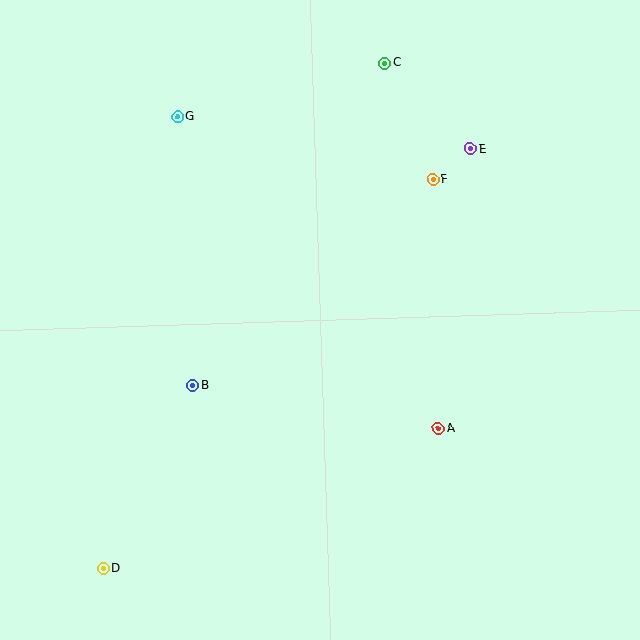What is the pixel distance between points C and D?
The distance between C and D is 578 pixels.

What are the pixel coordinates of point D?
Point D is at (103, 568).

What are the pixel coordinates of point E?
Point E is at (470, 149).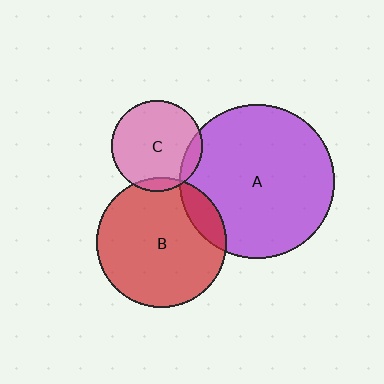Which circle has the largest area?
Circle A (purple).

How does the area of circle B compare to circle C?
Approximately 2.0 times.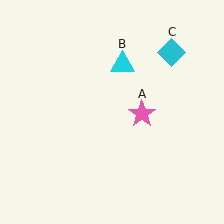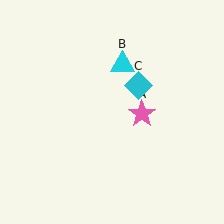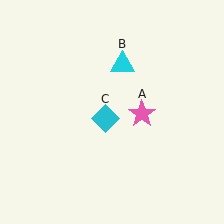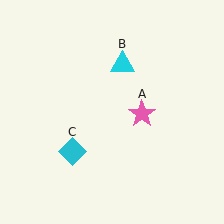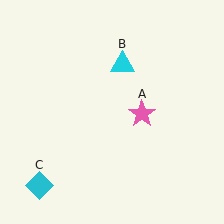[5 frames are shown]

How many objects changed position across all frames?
1 object changed position: cyan diamond (object C).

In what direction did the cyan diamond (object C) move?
The cyan diamond (object C) moved down and to the left.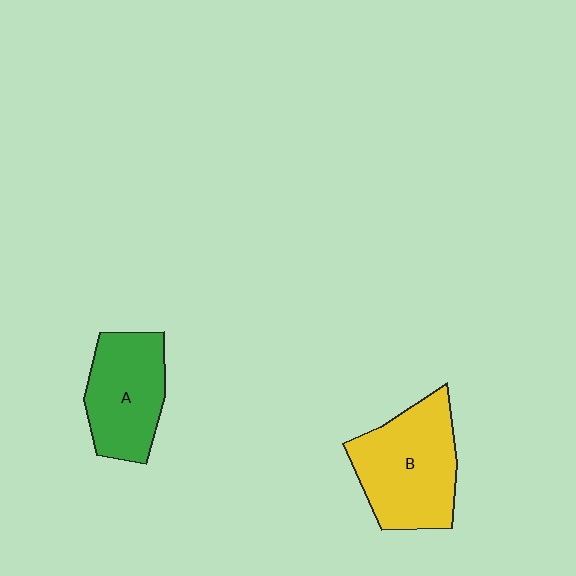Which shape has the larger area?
Shape B (yellow).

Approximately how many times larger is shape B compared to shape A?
Approximately 1.2 times.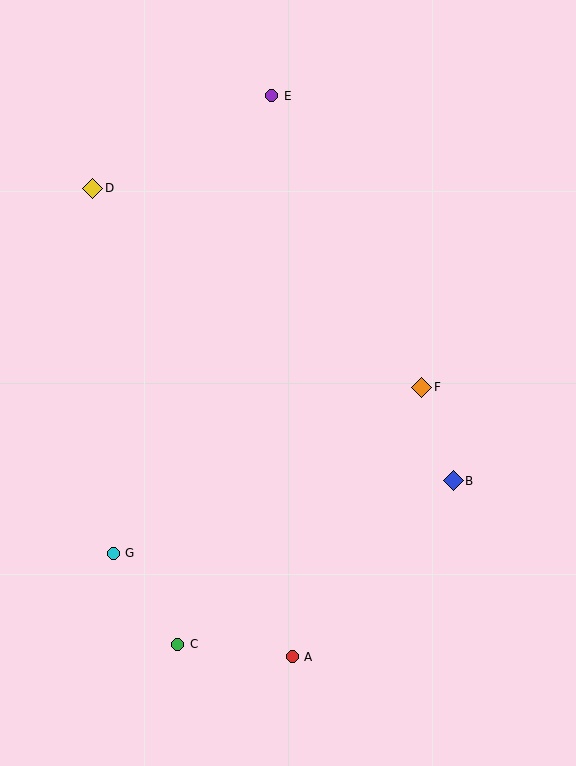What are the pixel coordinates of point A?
Point A is at (292, 657).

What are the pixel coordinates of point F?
Point F is at (422, 387).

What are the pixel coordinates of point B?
Point B is at (453, 481).